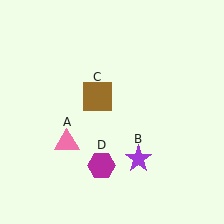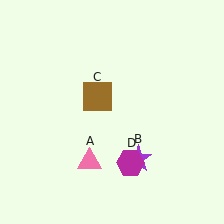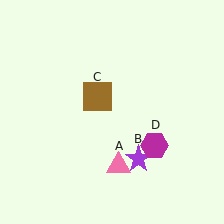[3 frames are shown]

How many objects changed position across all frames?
2 objects changed position: pink triangle (object A), magenta hexagon (object D).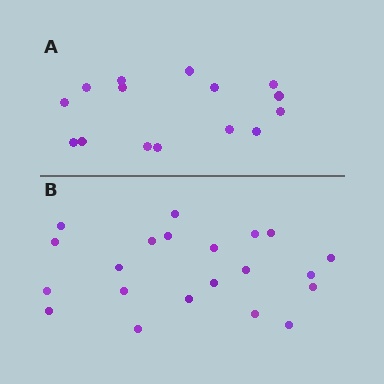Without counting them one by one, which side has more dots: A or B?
Region B (the bottom region) has more dots.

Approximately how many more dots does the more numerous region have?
Region B has about 6 more dots than region A.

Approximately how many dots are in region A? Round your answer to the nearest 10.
About 20 dots. (The exact count is 15, which rounds to 20.)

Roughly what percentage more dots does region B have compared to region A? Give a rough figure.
About 40% more.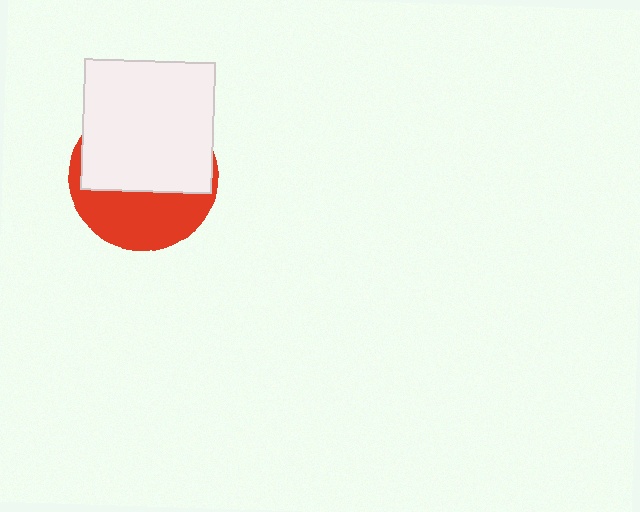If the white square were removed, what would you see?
You would see the complete red circle.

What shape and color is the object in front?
The object in front is a white square.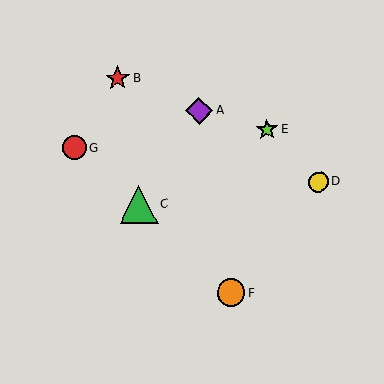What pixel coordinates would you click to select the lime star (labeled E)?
Click at (267, 130) to select the lime star E.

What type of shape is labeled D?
Shape D is a yellow circle.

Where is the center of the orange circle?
The center of the orange circle is at (231, 293).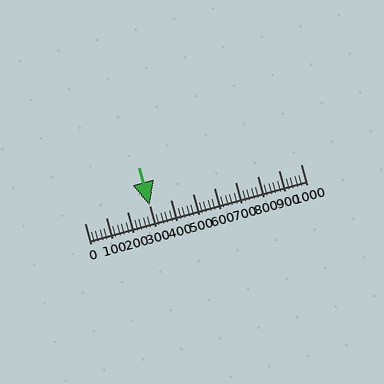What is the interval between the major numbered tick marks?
The major tick marks are spaced 100 units apart.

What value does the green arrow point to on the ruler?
The green arrow points to approximately 300.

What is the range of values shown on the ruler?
The ruler shows values from 0 to 1000.